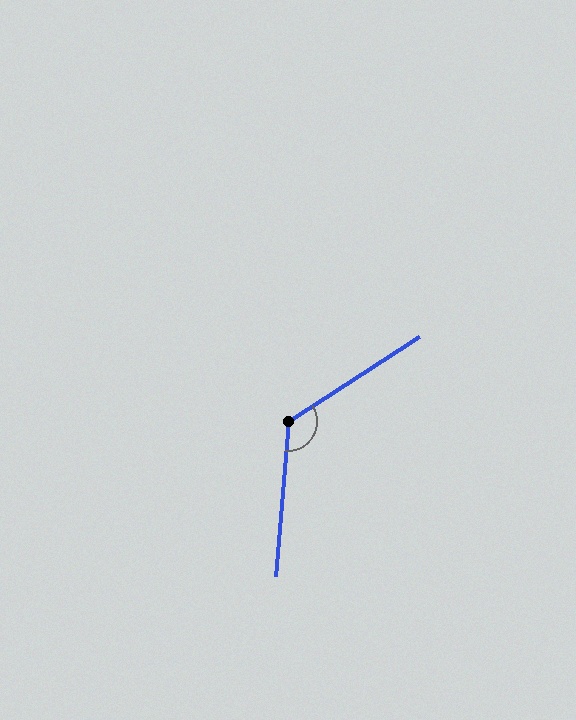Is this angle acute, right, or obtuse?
It is obtuse.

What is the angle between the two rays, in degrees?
Approximately 128 degrees.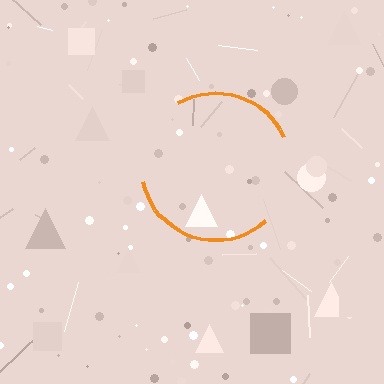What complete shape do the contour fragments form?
The contour fragments form a circle.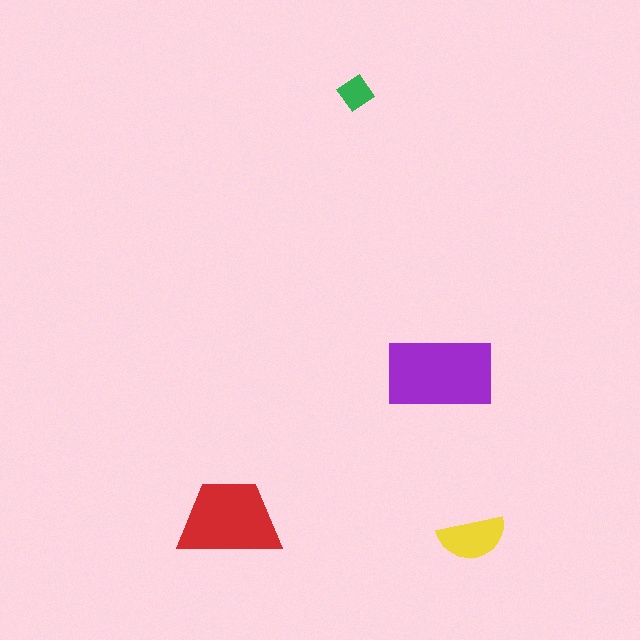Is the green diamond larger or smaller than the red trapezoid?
Smaller.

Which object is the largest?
The purple rectangle.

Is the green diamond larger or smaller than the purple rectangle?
Smaller.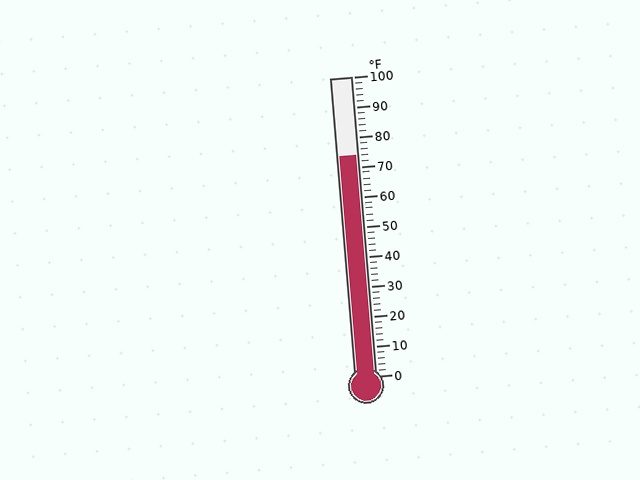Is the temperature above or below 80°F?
The temperature is below 80°F.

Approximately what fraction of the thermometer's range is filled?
The thermometer is filled to approximately 75% of its range.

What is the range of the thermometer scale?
The thermometer scale ranges from 0°F to 100°F.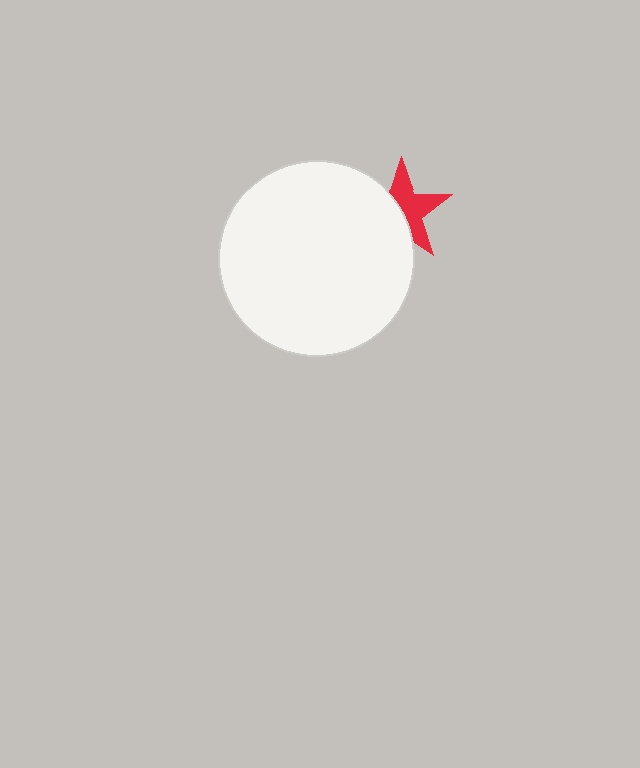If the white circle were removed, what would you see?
You would see the complete red star.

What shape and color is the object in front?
The object in front is a white circle.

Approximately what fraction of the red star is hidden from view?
Roughly 47% of the red star is hidden behind the white circle.